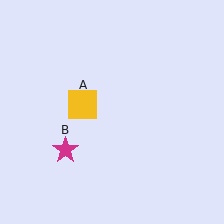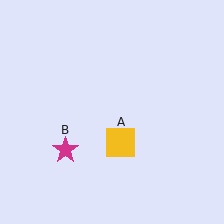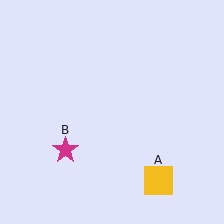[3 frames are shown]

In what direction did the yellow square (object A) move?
The yellow square (object A) moved down and to the right.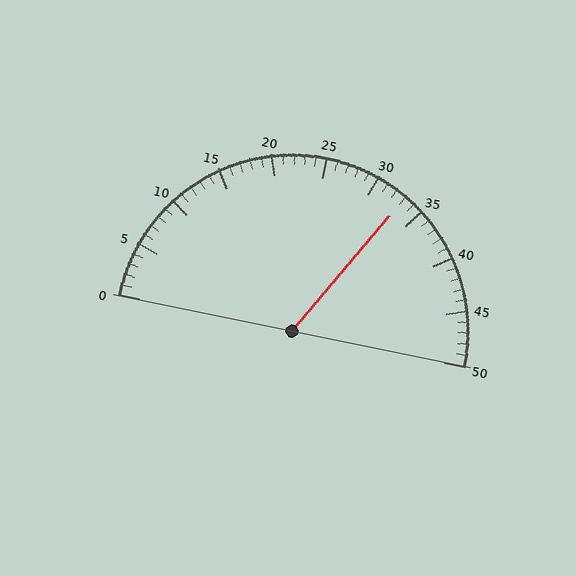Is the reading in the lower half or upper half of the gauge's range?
The reading is in the upper half of the range (0 to 50).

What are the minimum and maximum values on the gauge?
The gauge ranges from 0 to 50.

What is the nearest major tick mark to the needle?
The nearest major tick mark is 35.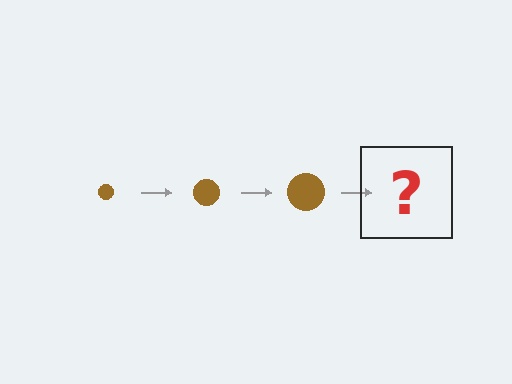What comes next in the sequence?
The next element should be a brown circle, larger than the previous one.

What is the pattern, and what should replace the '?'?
The pattern is that the circle gets progressively larger each step. The '?' should be a brown circle, larger than the previous one.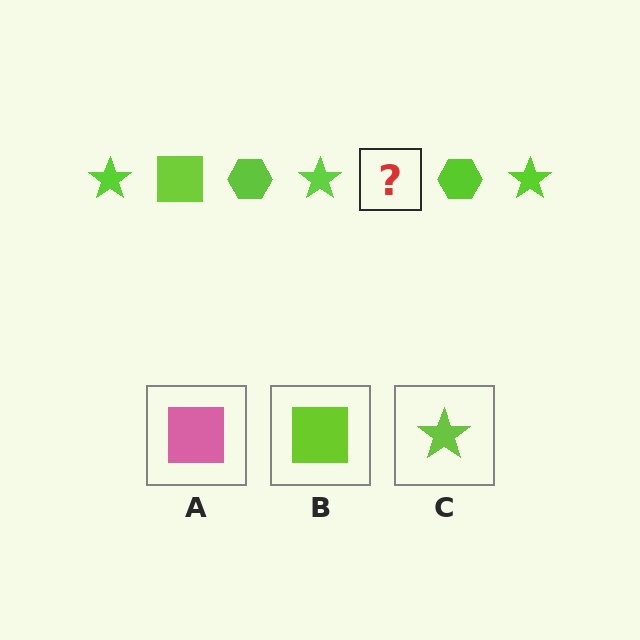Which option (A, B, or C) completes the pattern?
B.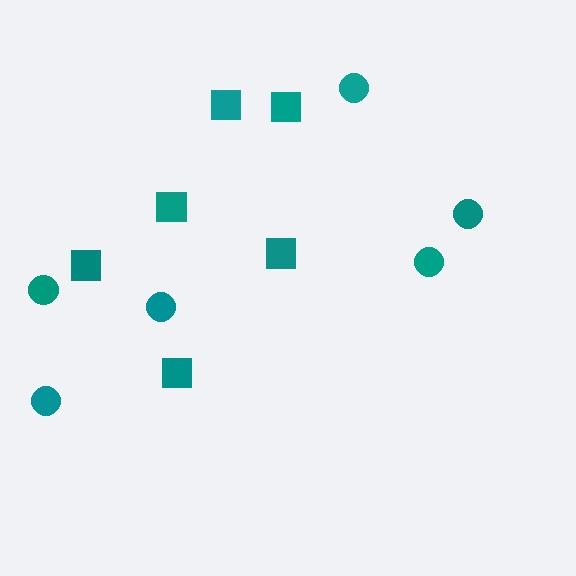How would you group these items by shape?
There are 2 groups: one group of circles (6) and one group of squares (6).